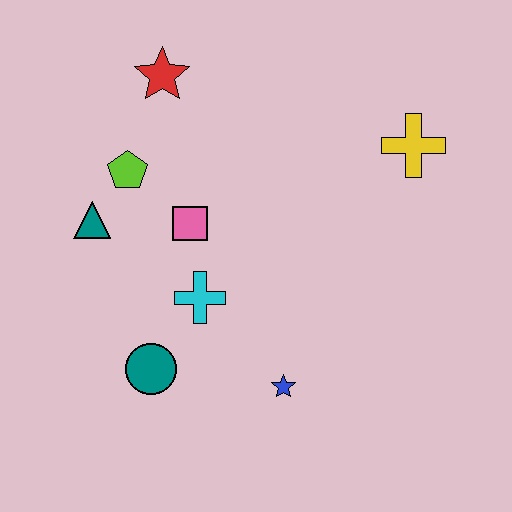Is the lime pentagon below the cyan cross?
No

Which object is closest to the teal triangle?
The lime pentagon is closest to the teal triangle.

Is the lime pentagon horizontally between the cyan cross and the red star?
No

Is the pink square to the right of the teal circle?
Yes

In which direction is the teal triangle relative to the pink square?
The teal triangle is to the left of the pink square.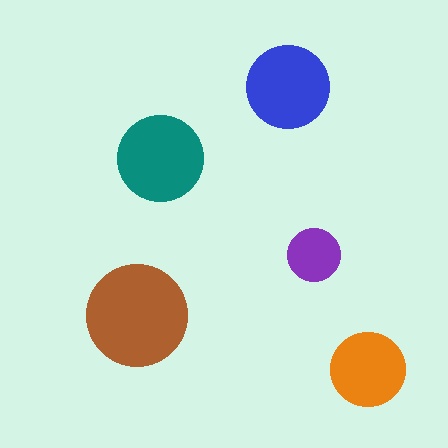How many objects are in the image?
There are 5 objects in the image.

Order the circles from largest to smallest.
the brown one, the teal one, the blue one, the orange one, the purple one.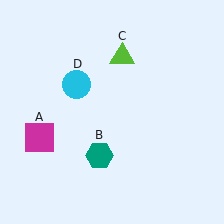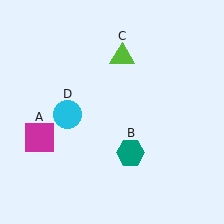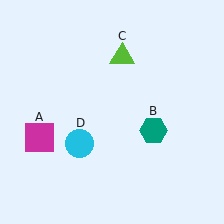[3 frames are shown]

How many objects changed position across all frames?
2 objects changed position: teal hexagon (object B), cyan circle (object D).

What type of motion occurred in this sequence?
The teal hexagon (object B), cyan circle (object D) rotated counterclockwise around the center of the scene.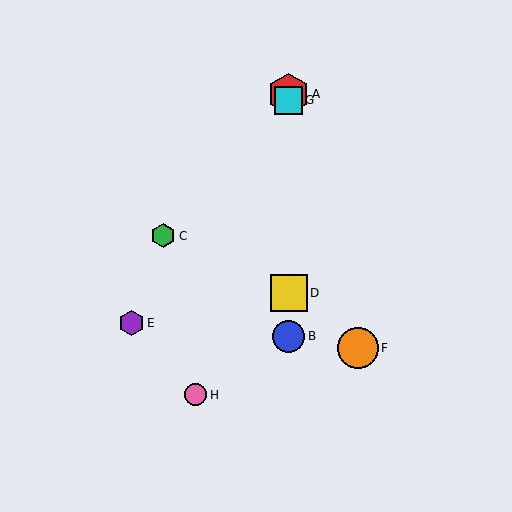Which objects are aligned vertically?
Objects A, B, D, G are aligned vertically.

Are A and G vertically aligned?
Yes, both are at x≈289.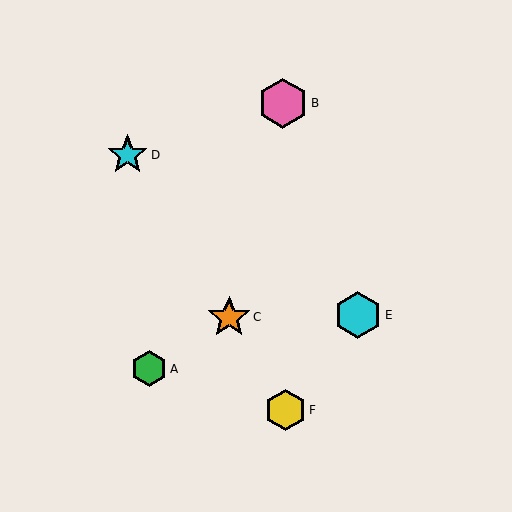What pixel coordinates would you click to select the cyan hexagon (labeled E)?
Click at (358, 315) to select the cyan hexagon E.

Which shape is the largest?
The pink hexagon (labeled B) is the largest.